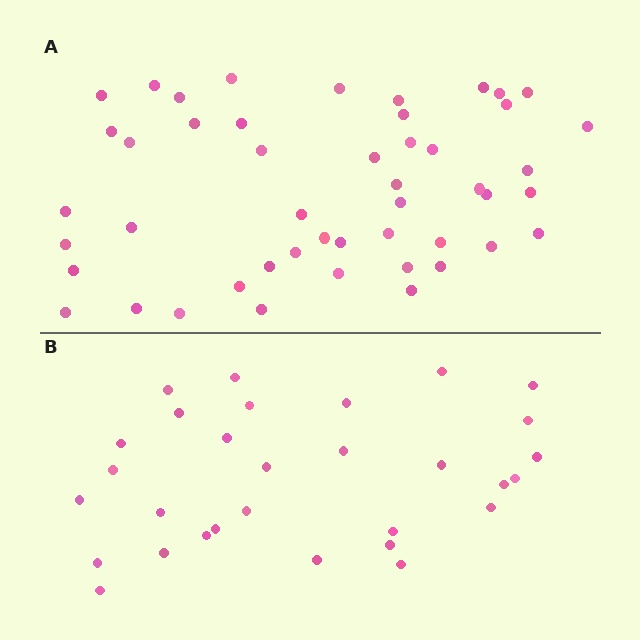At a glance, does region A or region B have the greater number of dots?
Region A (the top region) has more dots.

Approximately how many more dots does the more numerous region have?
Region A has approximately 20 more dots than region B.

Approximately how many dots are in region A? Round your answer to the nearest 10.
About 50 dots. (The exact count is 48, which rounds to 50.)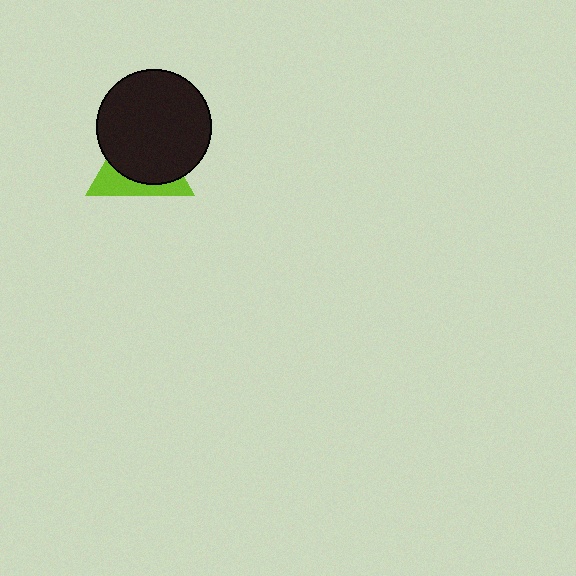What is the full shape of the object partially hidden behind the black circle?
The partially hidden object is a lime triangle.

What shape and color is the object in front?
The object in front is a black circle.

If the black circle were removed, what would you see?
You would see the complete lime triangle.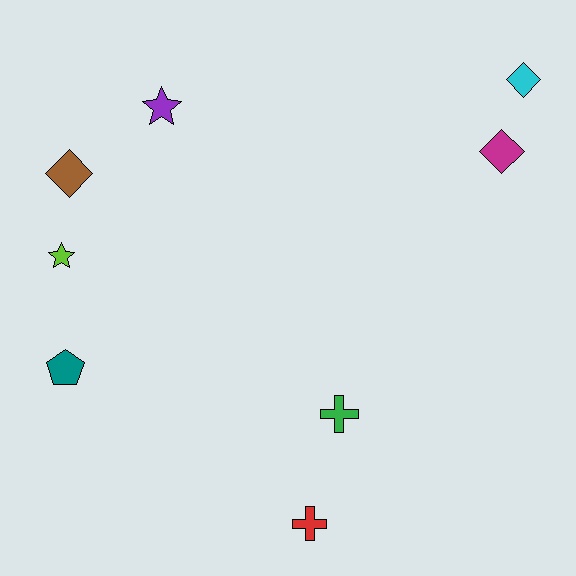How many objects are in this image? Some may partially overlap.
There are 8 objects.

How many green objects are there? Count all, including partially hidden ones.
There is 1 green object.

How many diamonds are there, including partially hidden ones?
There are 3 diamonds.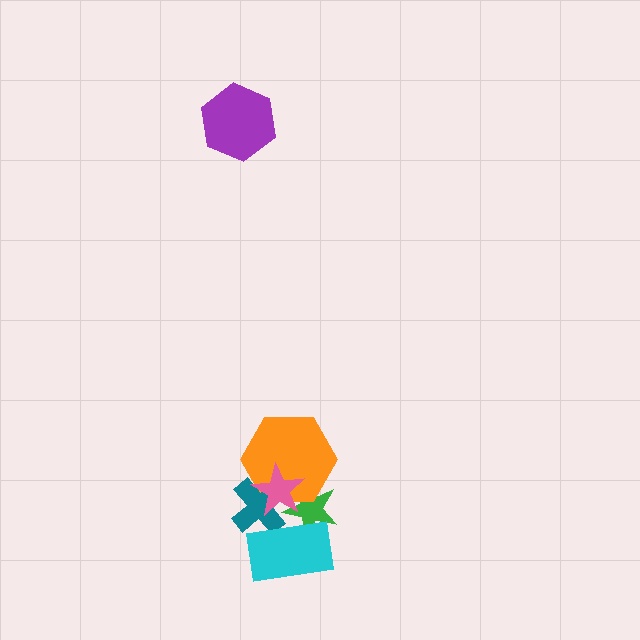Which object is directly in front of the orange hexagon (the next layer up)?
The teal cross is directly in front of the orange hexagon.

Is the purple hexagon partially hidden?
No, no other shape covers it.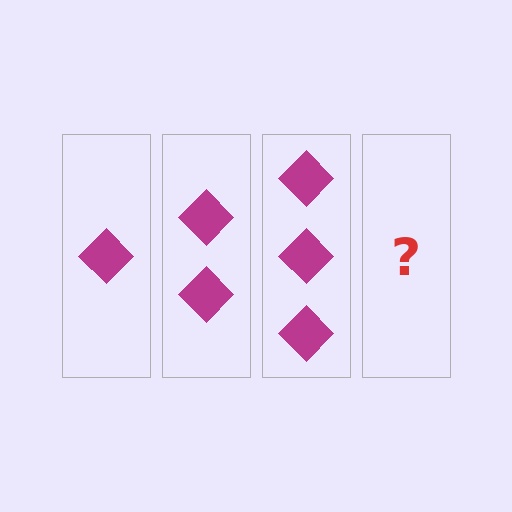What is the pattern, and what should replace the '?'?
The pattern is that each step adds one more diamond. The '?' should be 4 diamonds.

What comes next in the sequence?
The next element should be 4 diamonds.